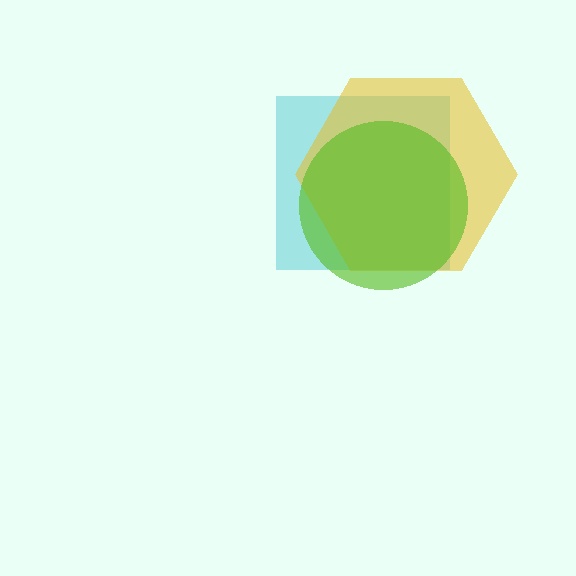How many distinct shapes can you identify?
There are 3 distinct shapes: a cyan square, a yellow hexagon, a lime circle.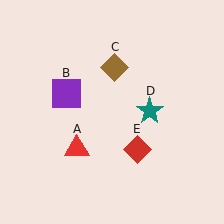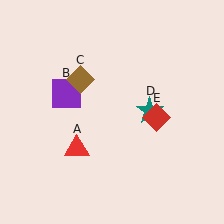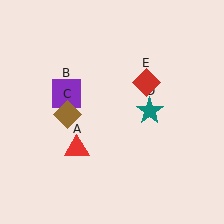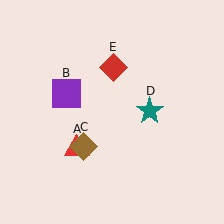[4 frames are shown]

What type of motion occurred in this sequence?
The brown diamond (object C), red diamond (object E) rotated counterclockwise around the center of the scene.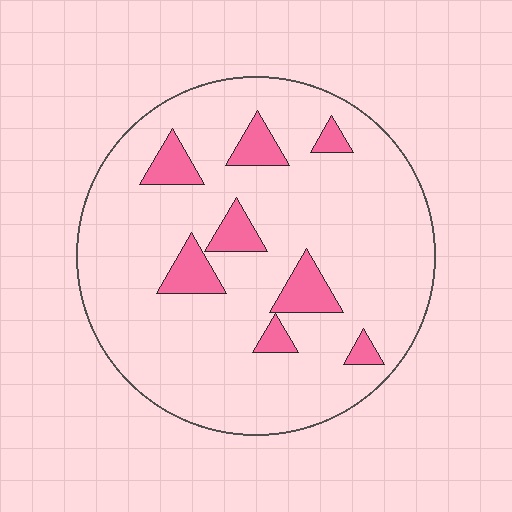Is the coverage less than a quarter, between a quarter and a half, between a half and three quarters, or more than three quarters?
Less than a quarter.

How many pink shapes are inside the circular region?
8.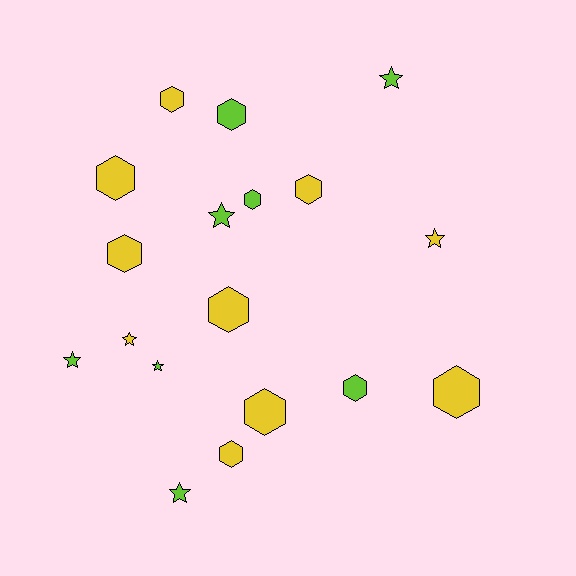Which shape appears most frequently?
Hexagon, with 11 objects.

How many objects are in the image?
There are 18 objects.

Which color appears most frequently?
Yellow, with 10 objects.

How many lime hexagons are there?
There are 3 lime hexagons.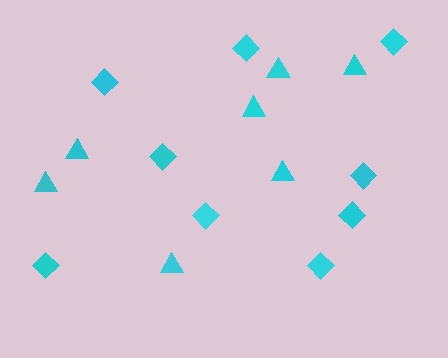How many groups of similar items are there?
There are 2 groups: one group of diamonds (9) and one group of triangles (7).